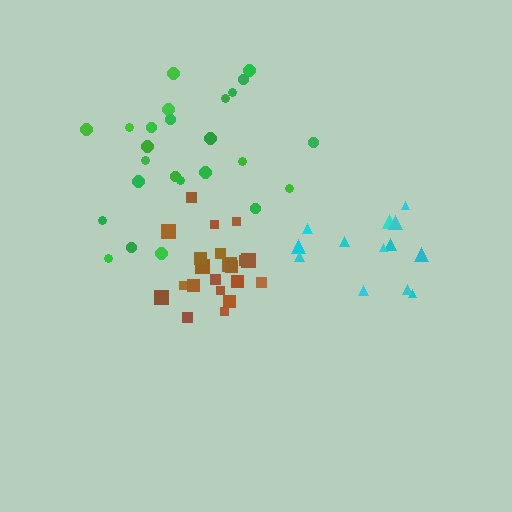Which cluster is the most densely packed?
Brown.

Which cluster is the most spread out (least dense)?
Green.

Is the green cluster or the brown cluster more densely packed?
Brown.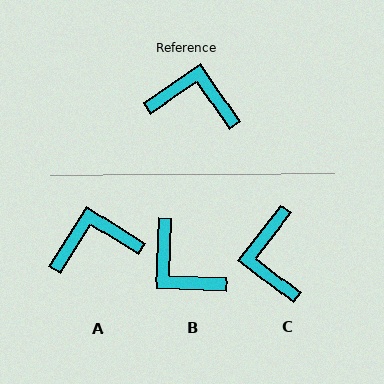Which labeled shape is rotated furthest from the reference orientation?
B, about 143 degrees away.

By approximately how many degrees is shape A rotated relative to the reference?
Approximately 24 degrees counter-clockwise.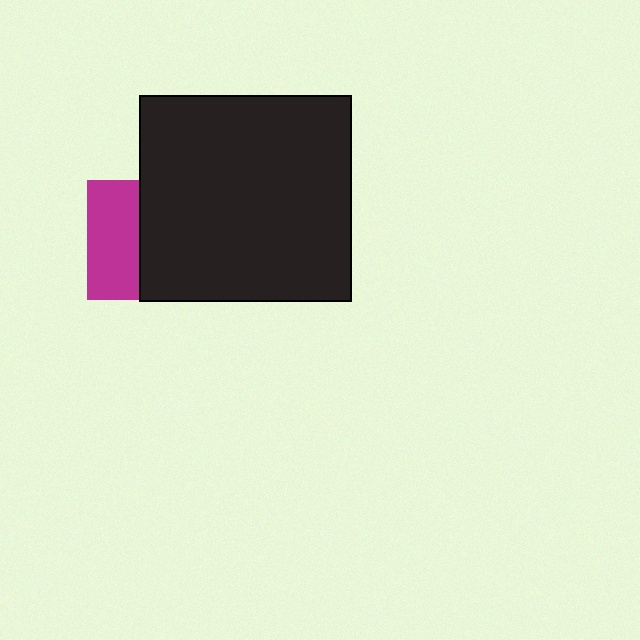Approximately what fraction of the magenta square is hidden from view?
Roughly 57% of the magenta square is hidden behind the black rectangle.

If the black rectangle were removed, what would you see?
You would see the complete magenta square.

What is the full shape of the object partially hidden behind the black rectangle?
The partially hidden object is a magenta square.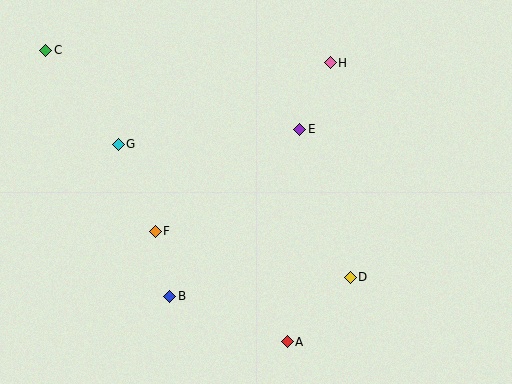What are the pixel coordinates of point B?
Point B is at (170, 296).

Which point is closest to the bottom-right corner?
Point D is closest to the bottom-right corner.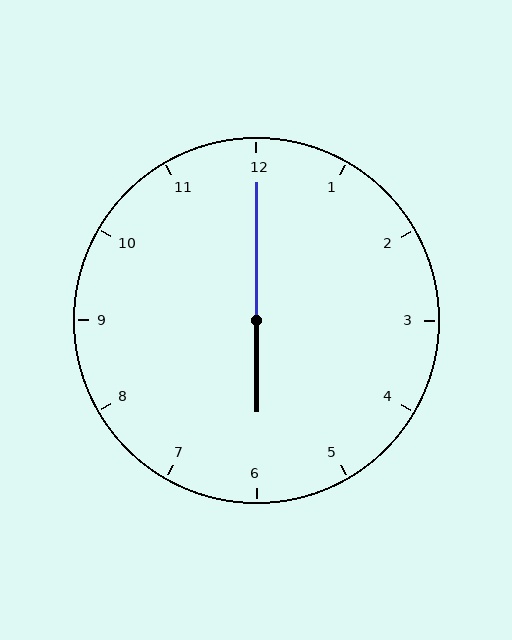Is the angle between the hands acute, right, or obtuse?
It is obtuse.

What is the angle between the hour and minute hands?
Approximately 180 degrees.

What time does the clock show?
6:00.